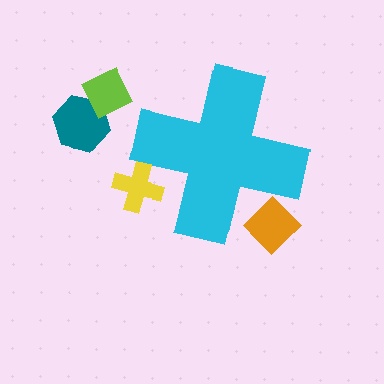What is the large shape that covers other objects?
A cyan cross.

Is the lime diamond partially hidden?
No, the lime diamond is fully visible.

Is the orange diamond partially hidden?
Yes, the orange diamond is partially hidden behind the cyan cross.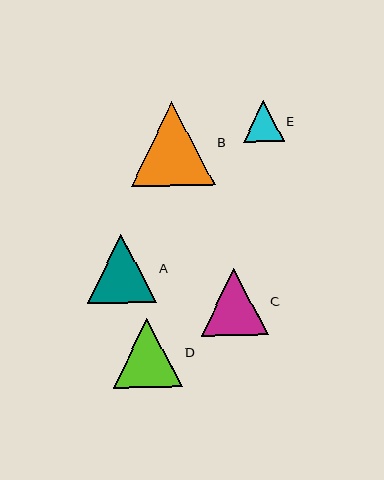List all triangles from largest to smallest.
From largest to smallest: B, A, D, C, E.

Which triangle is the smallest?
Triangle E is the smallest with a size of approximately 40 pixels.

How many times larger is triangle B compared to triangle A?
Triangle B is approximately 1.2 times the size of triangle A.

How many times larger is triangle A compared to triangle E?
Triangle A is approximately 1.7 times the size of triangle E.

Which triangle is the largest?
Triangle B is the largest with a size of approximately 83 pixels.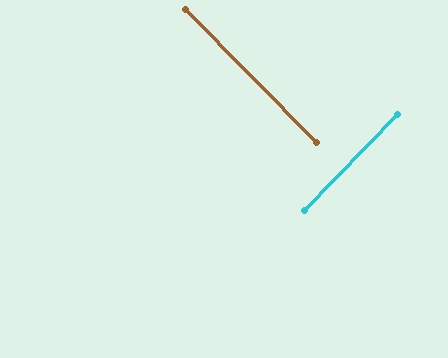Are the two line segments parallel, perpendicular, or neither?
Perpendicular — they meet at approximately 89°.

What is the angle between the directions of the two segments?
Approximately 89 degrees.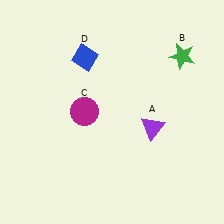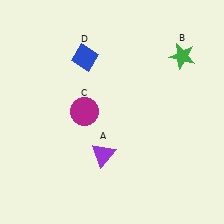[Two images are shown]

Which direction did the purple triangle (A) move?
The purple triangle (A) moved left.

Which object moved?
The purple triangle (A) moved left.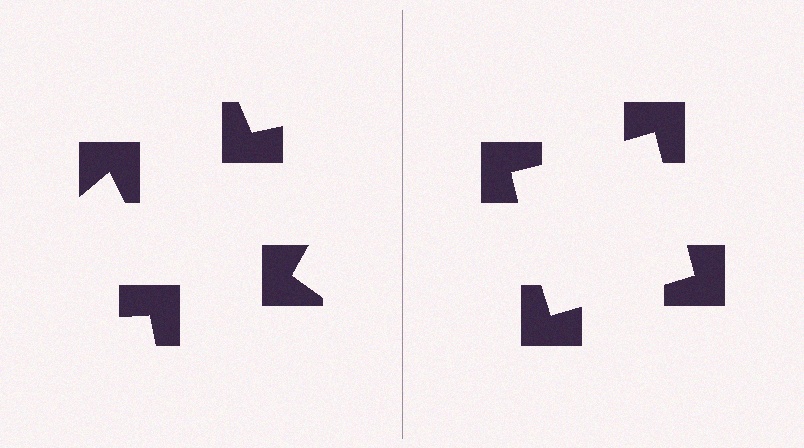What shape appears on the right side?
An illusory square.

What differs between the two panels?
The notched squares are positioned identically on both sides; only the wedge orientations differ. On the right they align to a square; on the left they are misaligned.